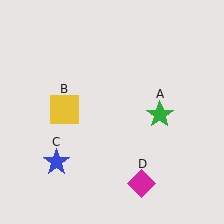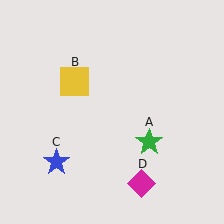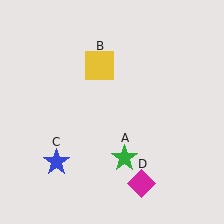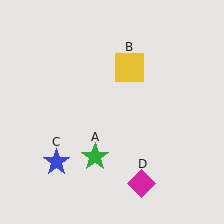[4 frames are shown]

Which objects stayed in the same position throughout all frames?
Blue star (object C) and magenta diamond (object D) remained stationary.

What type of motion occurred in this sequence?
The green star (object A), yellow square (object B) rotated clockwise around the center of the scene.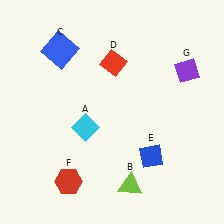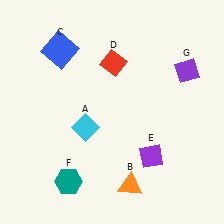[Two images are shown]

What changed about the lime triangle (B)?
In Image 1, B is lime. In Image 2, it changed to orange.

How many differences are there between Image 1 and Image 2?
There are 3 differences between the two images.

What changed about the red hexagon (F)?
In Image 1, F is red. In Image 2, it changed to teal.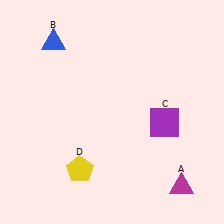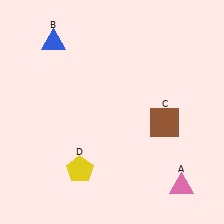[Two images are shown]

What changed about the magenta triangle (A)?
In Image 1, A is magenta. In Image 2, it changed to pink.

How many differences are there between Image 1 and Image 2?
There are 2 differences between the two images.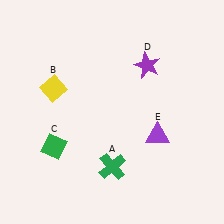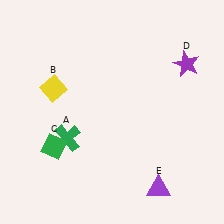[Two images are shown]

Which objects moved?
The objects that moved are: the green cross (A), the purple star (D), the purple triangle (E).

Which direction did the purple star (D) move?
The purple star (D) moved right.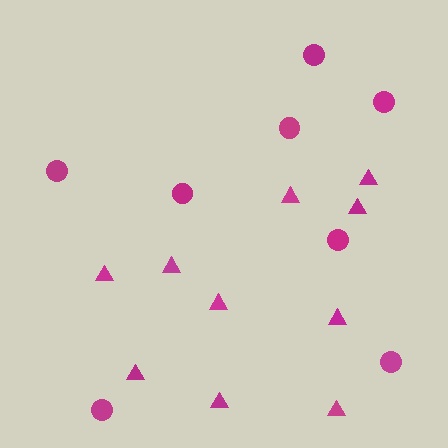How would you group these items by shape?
There are 2 groups: one group of circles (8) and one group of triangles (10).